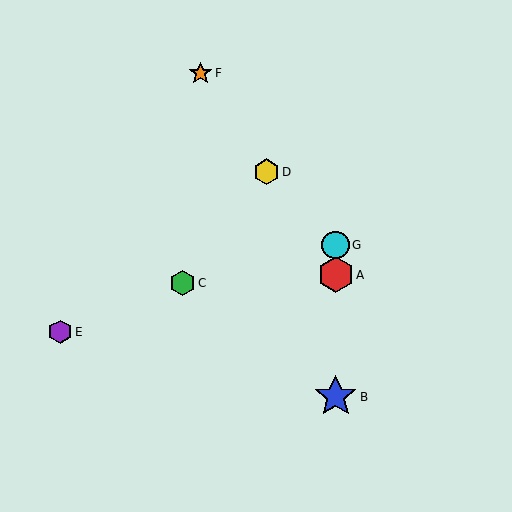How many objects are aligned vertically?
3 objects (A, B, G) are aligned vertically.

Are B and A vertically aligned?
Yes, both are at x≈336.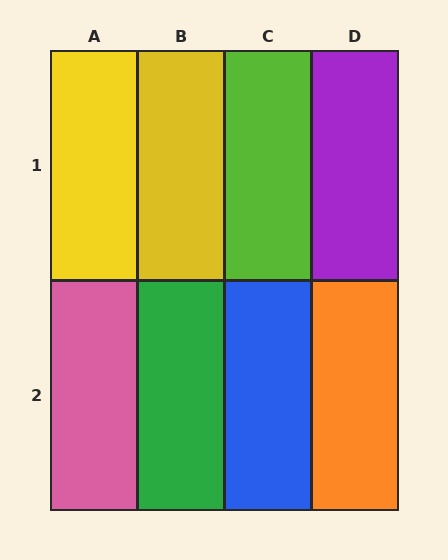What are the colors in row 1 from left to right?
Yellow, yellow, lime, purple.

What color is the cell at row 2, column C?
Blue.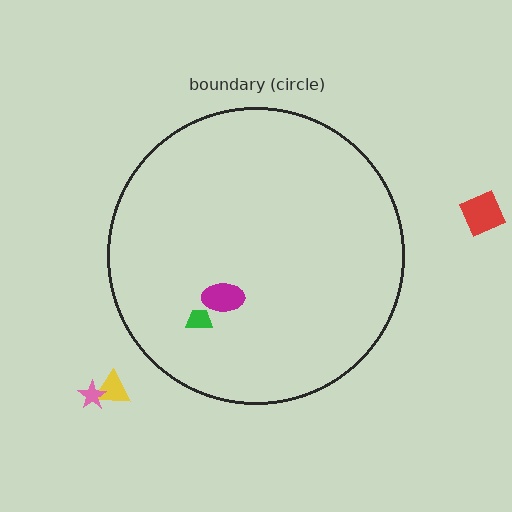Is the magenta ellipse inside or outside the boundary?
Inside.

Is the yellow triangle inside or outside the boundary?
Outside.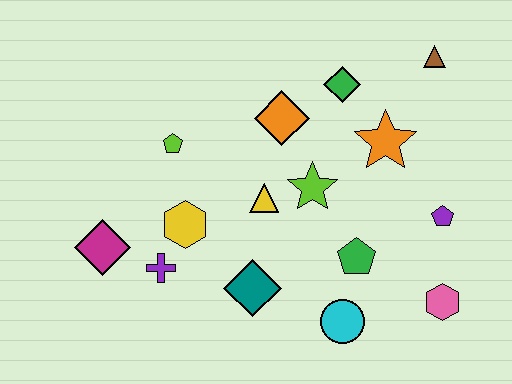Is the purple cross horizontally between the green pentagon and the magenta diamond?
Yes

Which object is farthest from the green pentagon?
The magenta diamond is farthest from the green pentagon.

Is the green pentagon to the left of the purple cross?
No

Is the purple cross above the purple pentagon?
No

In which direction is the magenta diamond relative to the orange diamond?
The magenta diamond is to the left of the orange diamond.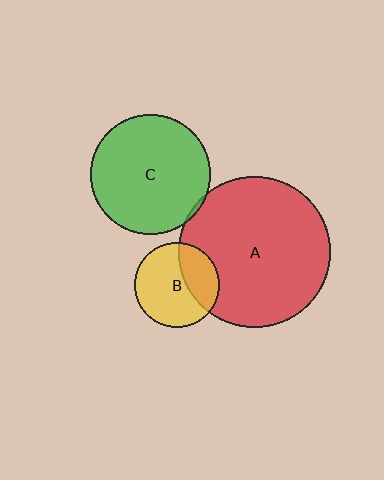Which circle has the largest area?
Circle A (red).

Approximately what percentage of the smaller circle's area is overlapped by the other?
Approximately 5%.